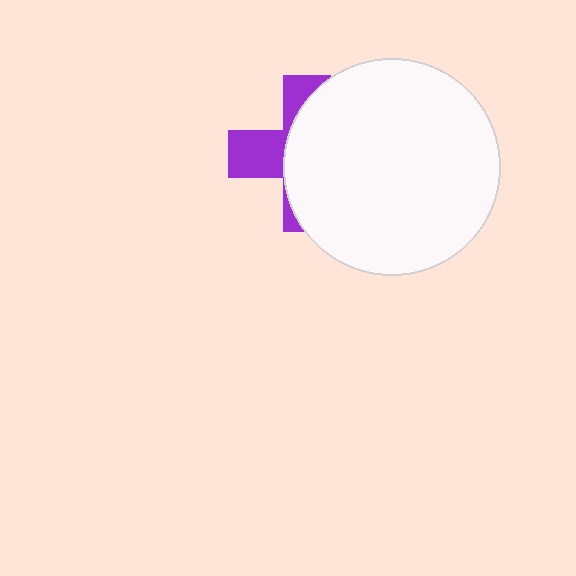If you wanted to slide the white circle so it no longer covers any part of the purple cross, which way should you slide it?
Slide it right — that is the most direct way to separate the two shapes.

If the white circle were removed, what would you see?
You would see the complete purple cross.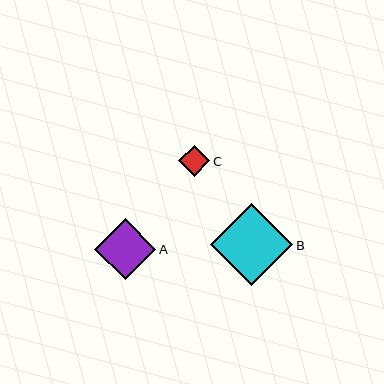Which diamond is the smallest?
Diamond C is the smallest with a size of approximately 31 pixels.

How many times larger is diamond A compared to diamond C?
Diamond A is approximately 2.0 times the size of diamond C.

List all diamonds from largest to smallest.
From largest to smallest: B, A, C.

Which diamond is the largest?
Diamond B is the largest with a size of approximately 82 pixels.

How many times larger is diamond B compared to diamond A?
Diamond B is approximately 1.3 times the size of diamond A.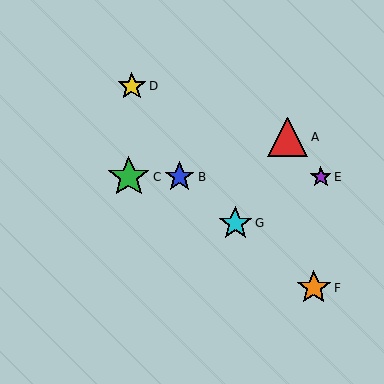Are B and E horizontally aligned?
Yes, both are at y≈177.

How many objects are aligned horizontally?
3 objects (B, C, E) are aligned horizontally.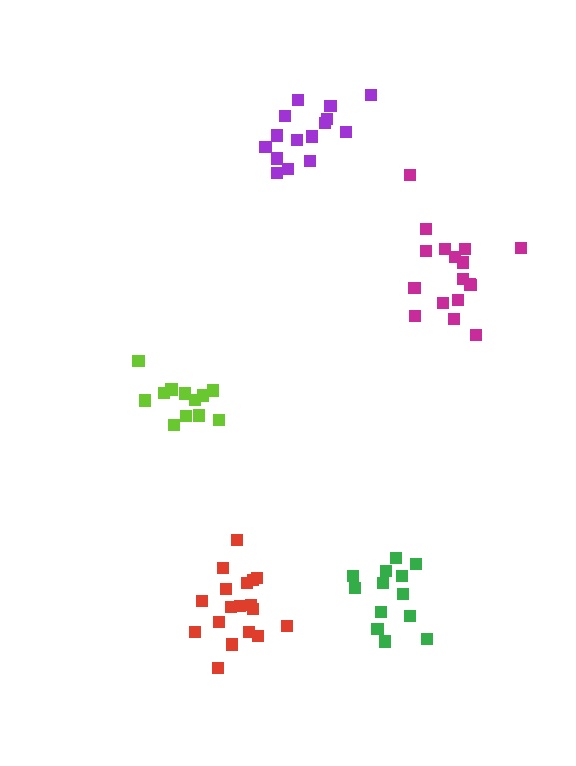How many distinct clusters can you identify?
There are 5 distinct clusters.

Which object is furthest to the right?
The magenta cluster is rightmost.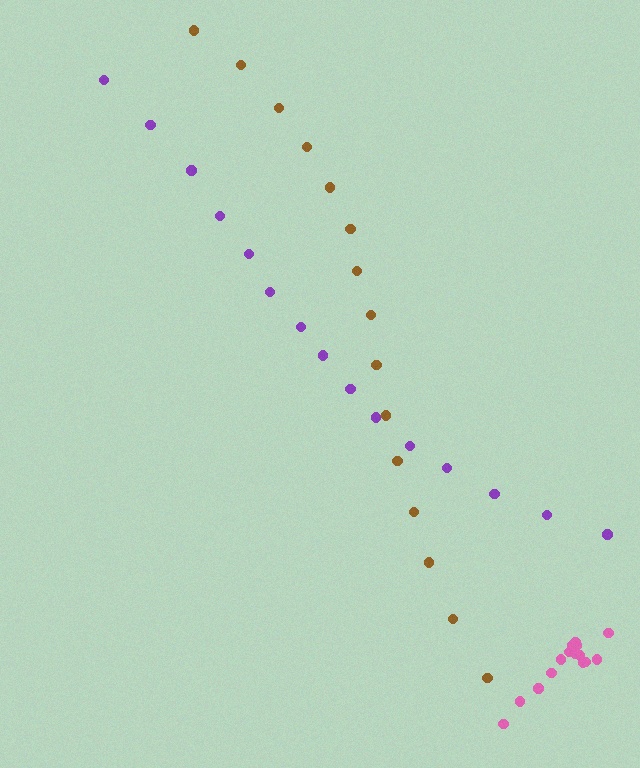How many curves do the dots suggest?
There are 3 distinct paths.